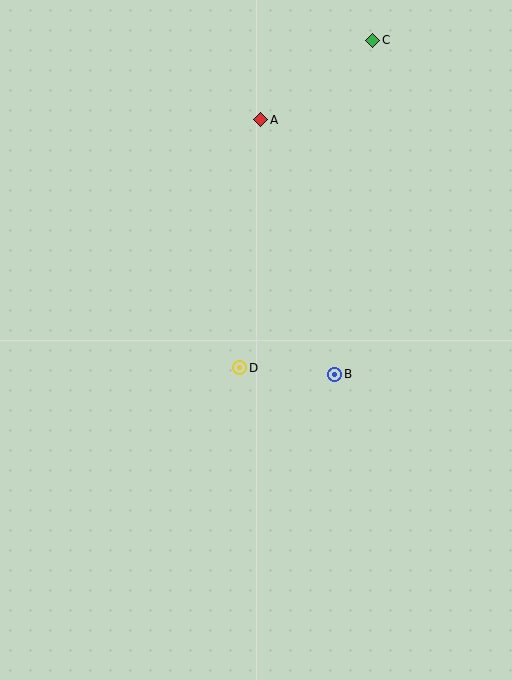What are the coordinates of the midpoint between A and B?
The midpoint between A and B is at (298, 247).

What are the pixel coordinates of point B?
Point B is at (335, 374).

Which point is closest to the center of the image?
Point D at (240, 368) is closest to the center.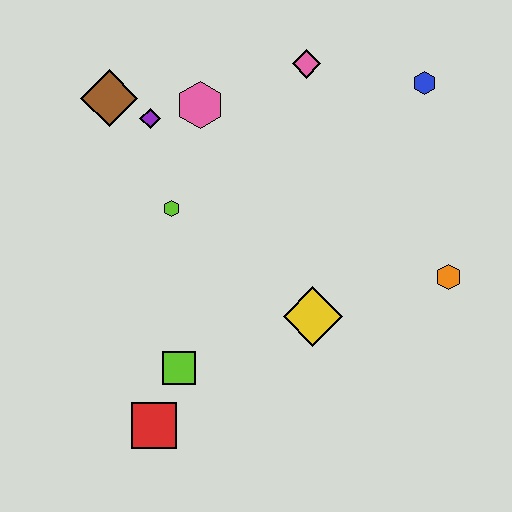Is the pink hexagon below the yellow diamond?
No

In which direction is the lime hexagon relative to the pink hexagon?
The lime hexagon is below the pink hexagon.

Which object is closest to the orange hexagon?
The yellow diamond is closest to the orange hexagon.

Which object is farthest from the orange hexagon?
The brown diamond is farthest from the orange hexagon.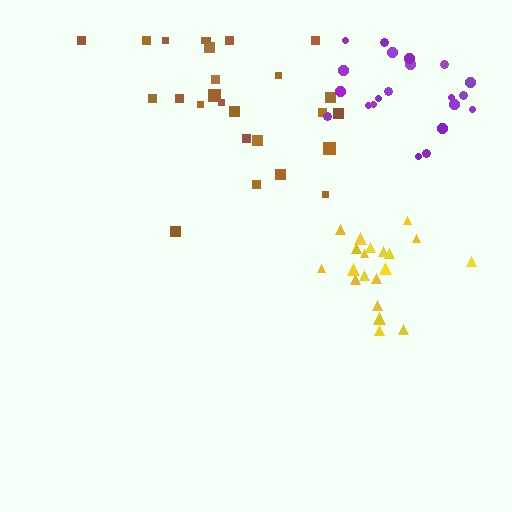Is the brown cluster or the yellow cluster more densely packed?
Yellow.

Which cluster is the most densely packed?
Yellow.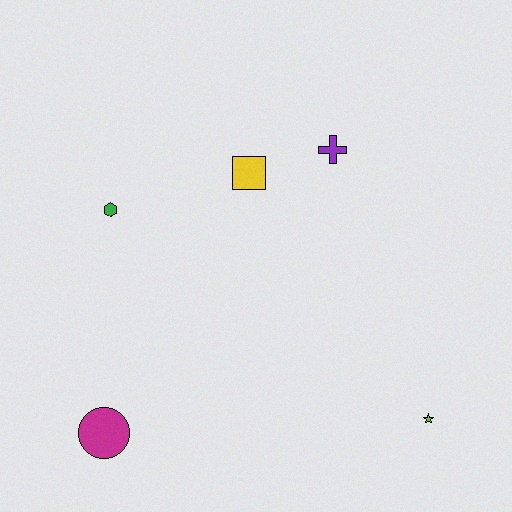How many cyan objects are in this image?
There are no cyan objects.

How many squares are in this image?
There is 1 square.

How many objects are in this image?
There are 5 objects.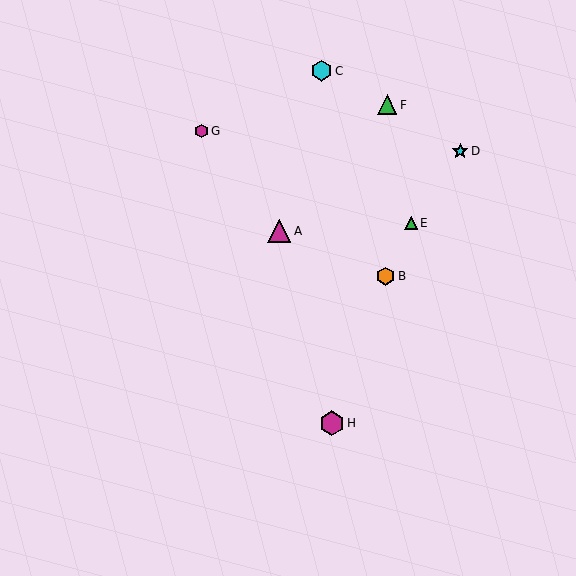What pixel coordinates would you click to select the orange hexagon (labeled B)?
Click at (386, 276) to select the orange hexagon B.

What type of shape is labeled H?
Shape H is a magenta hexagon.